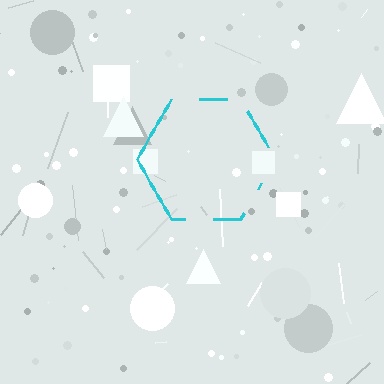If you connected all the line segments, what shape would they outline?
They would outline a hexagon.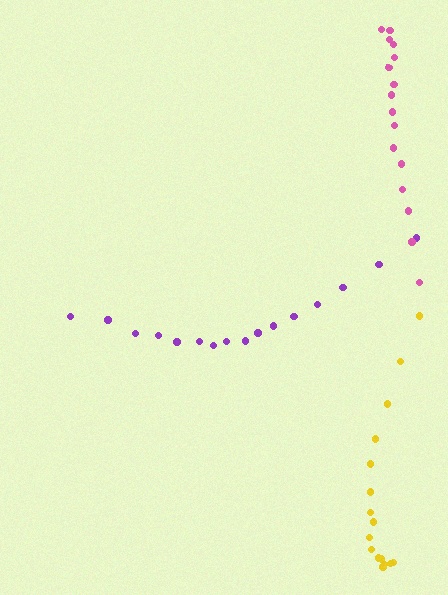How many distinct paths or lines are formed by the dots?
There are 3 distinct paths.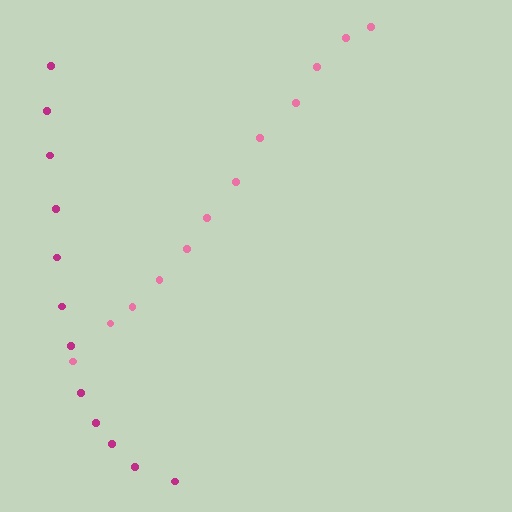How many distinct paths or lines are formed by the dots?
There are 2 distinct paths.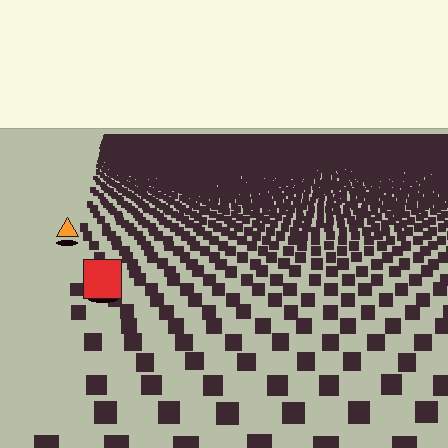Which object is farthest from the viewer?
The orange triangle is farthest from the viewer. It appears smaller and the ground texture around it is denser.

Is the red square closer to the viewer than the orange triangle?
Yes. The red square is closer — you can tell from the texture gradient: the ground texture is coarser near it.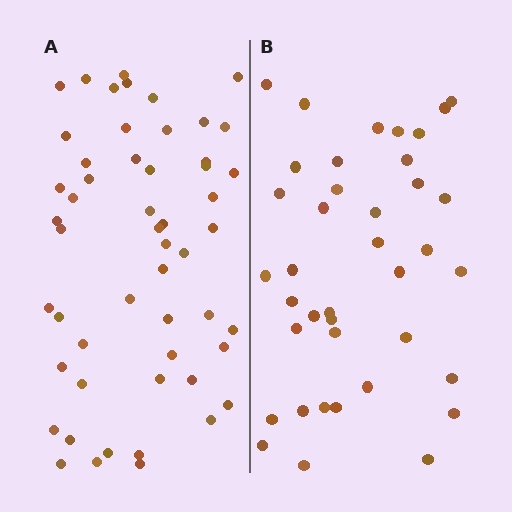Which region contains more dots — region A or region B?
Region A (the left region) has more dots.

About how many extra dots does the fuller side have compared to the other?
Region A has approximately 15 more dots than region B.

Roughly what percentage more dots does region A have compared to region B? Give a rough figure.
About 35% more.